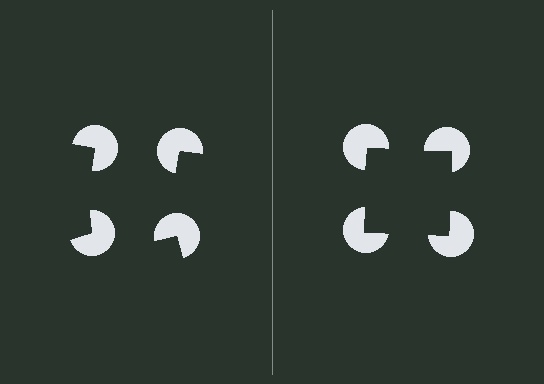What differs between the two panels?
The pac-man discs are positioned identically on both sides; only the wedge orientations differ. On the right they align to a square; on the left they are misaligned.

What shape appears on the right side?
An illusory square.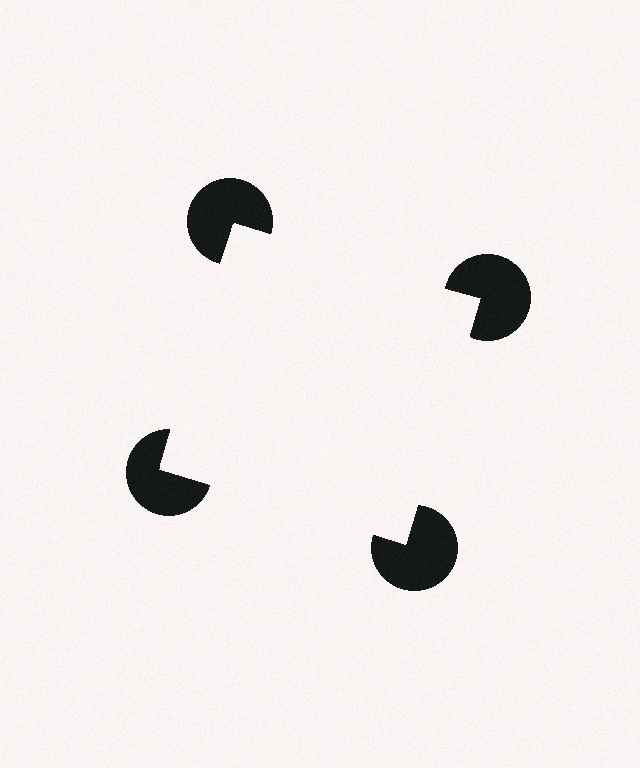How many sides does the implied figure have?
4 sides.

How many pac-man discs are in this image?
There are 4 — one at each vertex of the illusory square.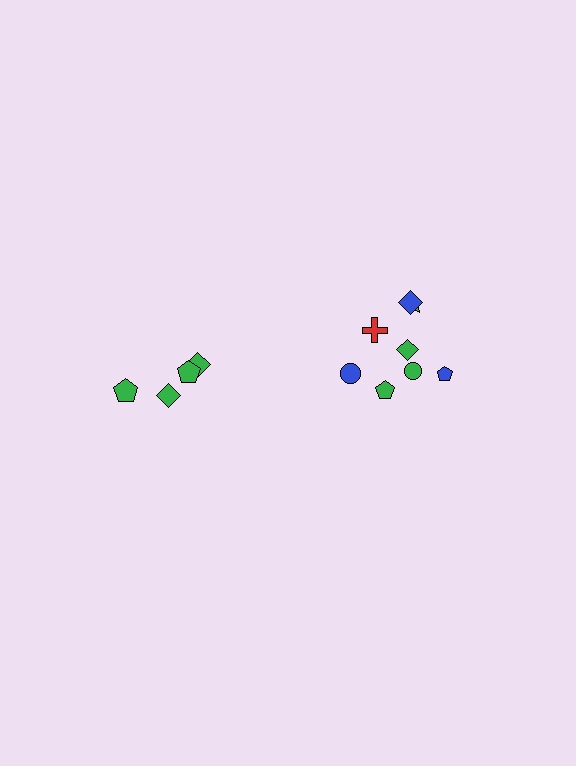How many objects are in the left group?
There are 4 objects.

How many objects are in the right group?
There are 8 objects.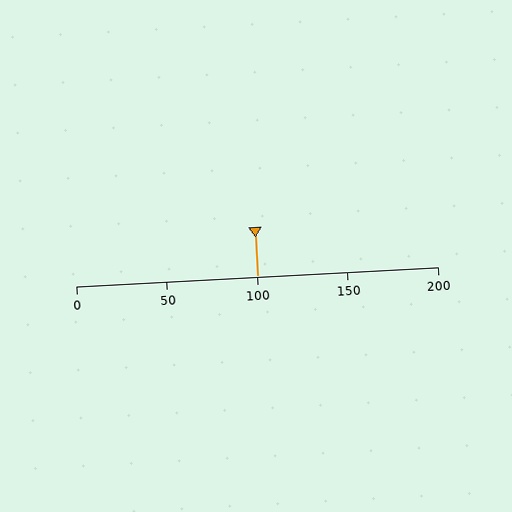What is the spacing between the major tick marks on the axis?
The major ticks are spaced 50 apart.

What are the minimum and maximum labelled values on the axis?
The axis runs from 0 to 200.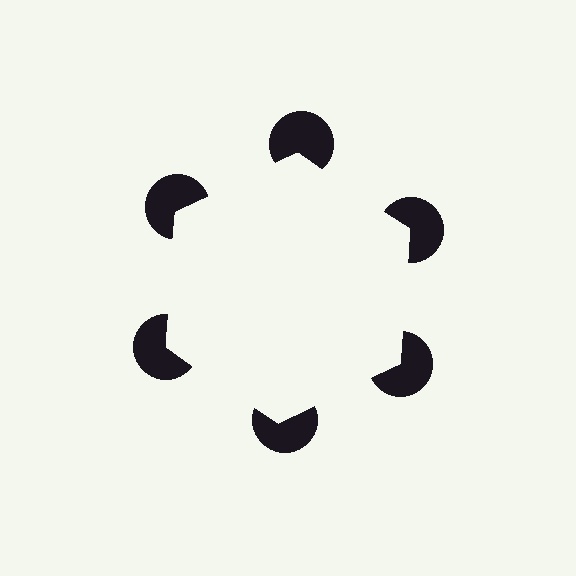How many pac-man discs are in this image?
There are 6 — one at each vertex of the illusory hexagon.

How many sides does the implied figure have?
6 sides.